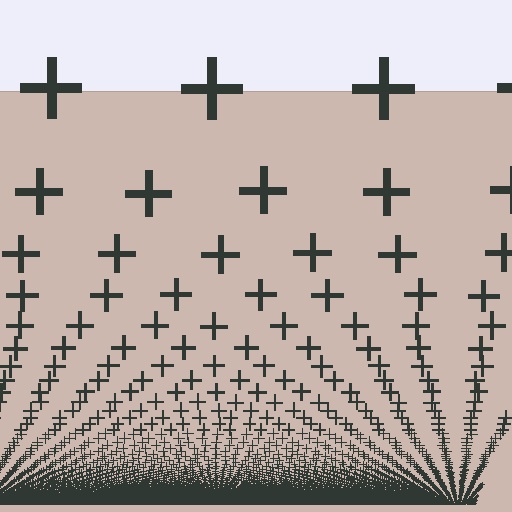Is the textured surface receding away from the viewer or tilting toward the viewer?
The surface appears to tilt toward the viewer. Texture elements get larger and sparser toward the top.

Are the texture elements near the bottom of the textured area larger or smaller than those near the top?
Smaller. The gradient is inverted — elements near the bottom are smaller and denser.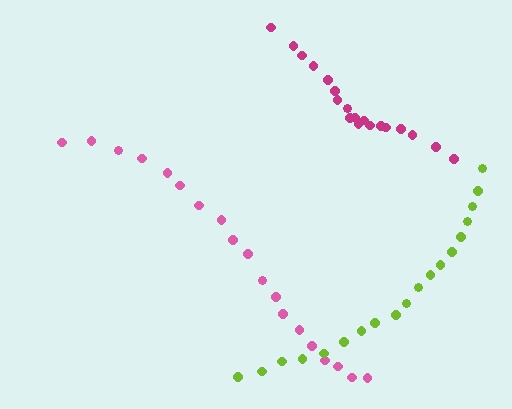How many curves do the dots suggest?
There are 3 distinct paths.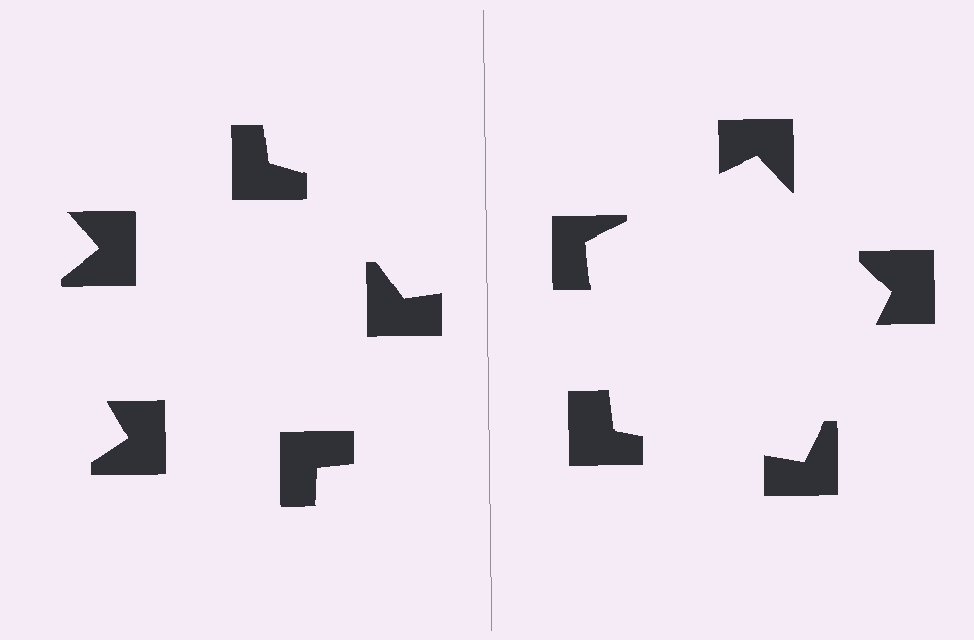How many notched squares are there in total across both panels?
10 — 5 on each side.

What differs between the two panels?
The notched squares are positioned identically on both sides; only the wedge orientations differ. On the right they align to a pentagon; on the left they are misaligned.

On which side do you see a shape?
An illusory pentagon appears on the right side. On the left side the wedge cuts are rotated, so no coherent shape forms.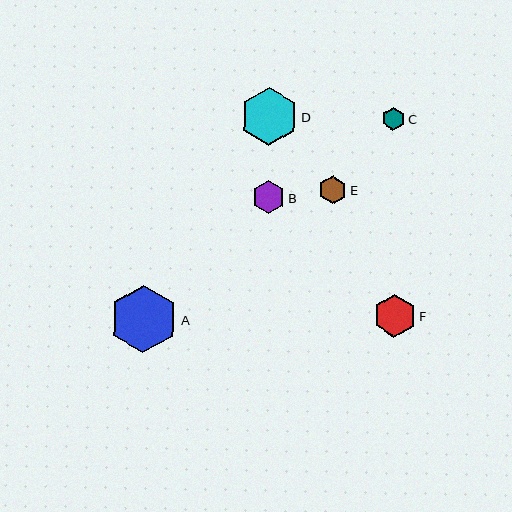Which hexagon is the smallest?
Hexagon C is the smallest with a size of approximately 23 pixels.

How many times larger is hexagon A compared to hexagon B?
Hexagon A is approximately 2.1 times the size of hexagon B.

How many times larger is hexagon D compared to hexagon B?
Hexagon D is approximately 1.8 times the size of hexagon B.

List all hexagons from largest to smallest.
From largest to smallest: A, D, F, B, E, C.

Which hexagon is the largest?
Hexagon A is the largest with a size of approximately 68 pixels.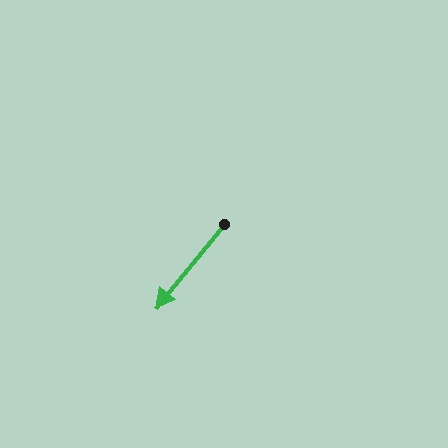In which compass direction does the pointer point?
Southwest.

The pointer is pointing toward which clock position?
Roughly 7 o'clock.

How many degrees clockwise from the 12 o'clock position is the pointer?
Approximately 219 degrees.